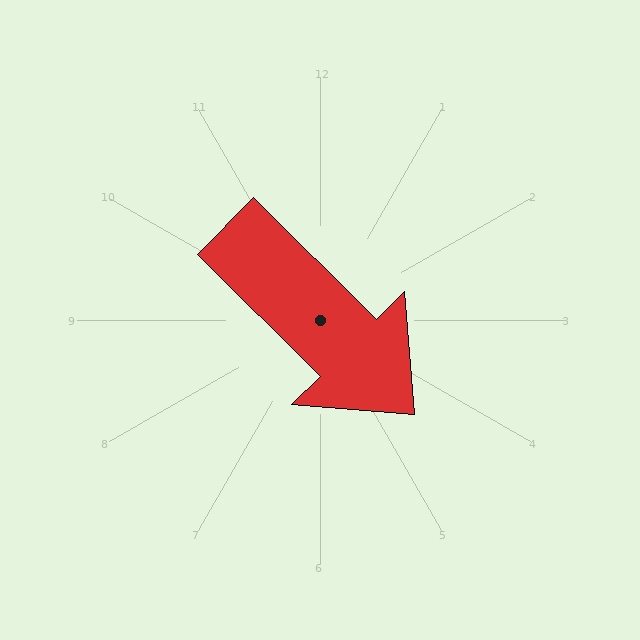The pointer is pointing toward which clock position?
Roughly 4 o'clock.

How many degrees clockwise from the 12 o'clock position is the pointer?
Approximately 135 degrees.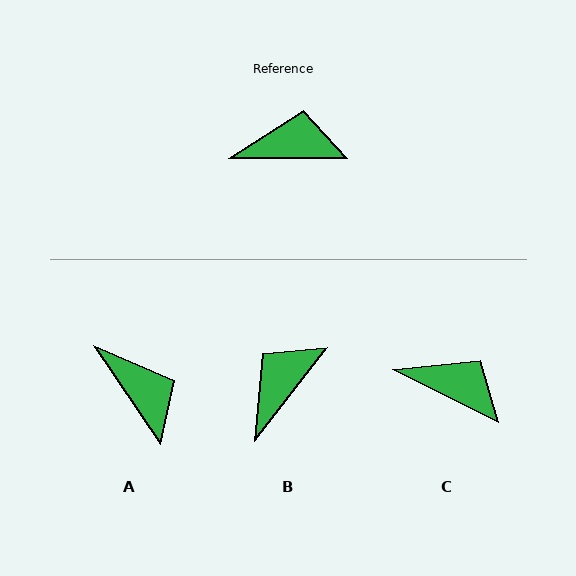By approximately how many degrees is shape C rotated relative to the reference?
Approximately 26 degrees clockwise.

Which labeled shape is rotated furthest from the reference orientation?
A, about 56 degrees away.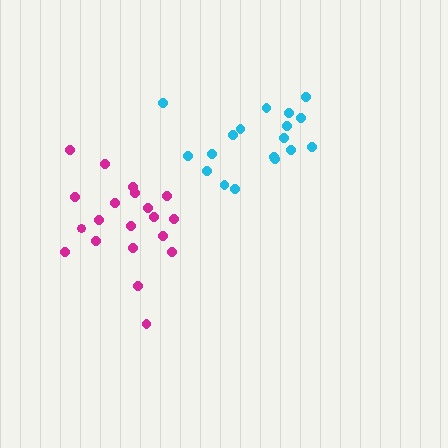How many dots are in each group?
Group 1: 20 dots, Group 2: 18 dots (38 total).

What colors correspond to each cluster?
The clusters are colored: magenta, cyan.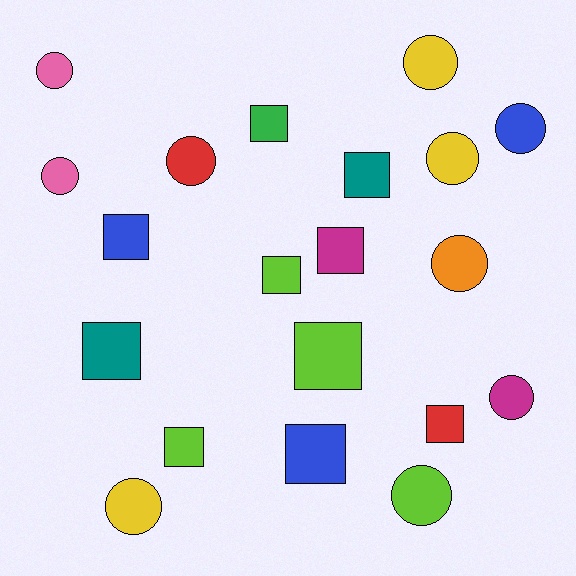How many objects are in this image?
There are 20 objects.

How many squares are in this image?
There are 10 squares.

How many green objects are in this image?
There is 1 green object.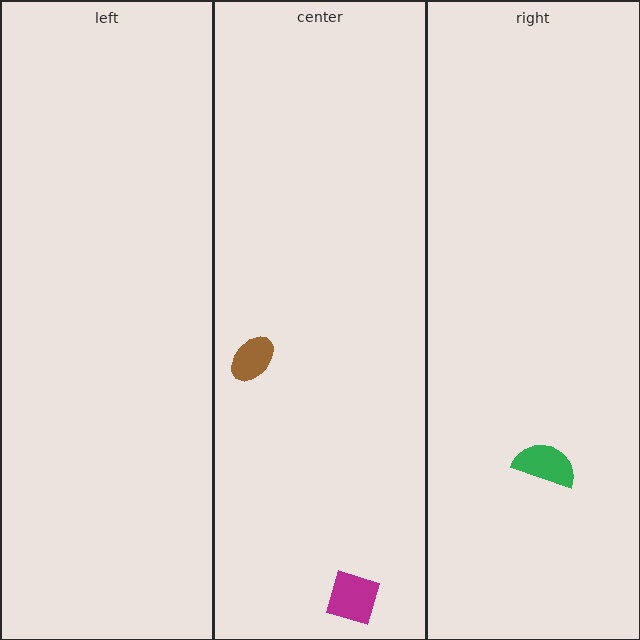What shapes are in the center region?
The brown ellipse, the magenta diamond.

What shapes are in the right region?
The green semicircle.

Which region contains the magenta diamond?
The center region.